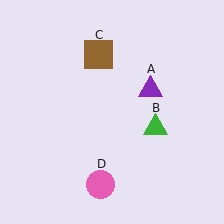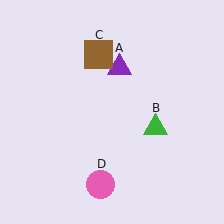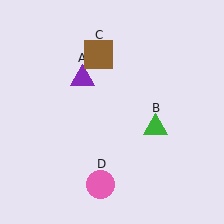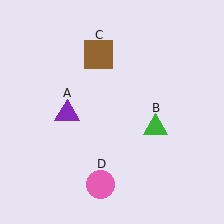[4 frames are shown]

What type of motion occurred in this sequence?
The purple triangle (object A) rotated counterclockwise around the center of the scene.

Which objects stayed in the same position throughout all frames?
Green triangle (object B) and brown square (object C) and pink circle (object D) remained stationary.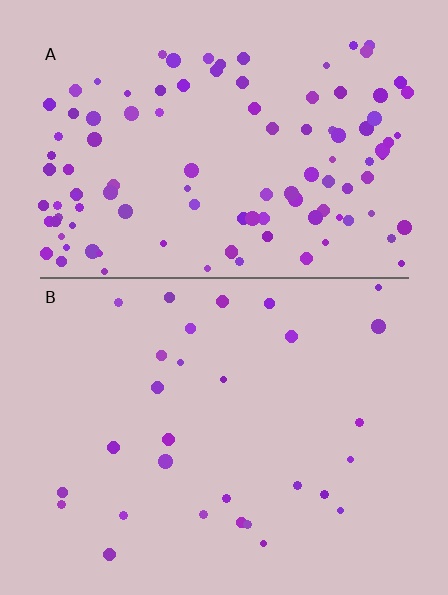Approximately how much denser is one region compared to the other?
Approximately 3.8× — region A over region B.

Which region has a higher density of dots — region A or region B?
A (the top).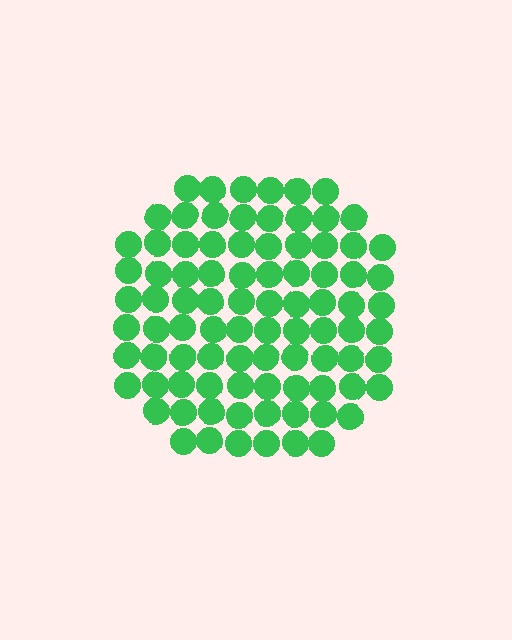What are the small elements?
The small elements are circles.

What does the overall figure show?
The overall figure shows a circle.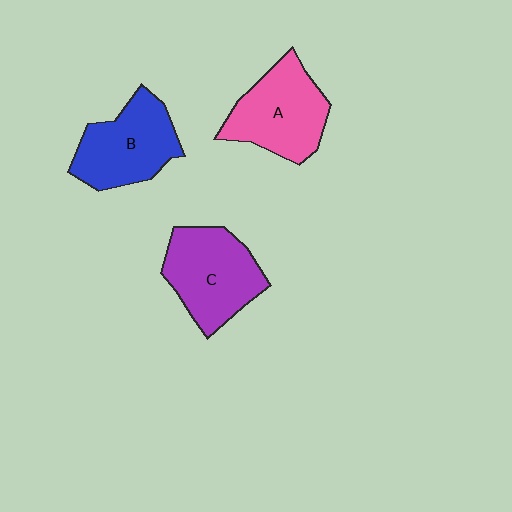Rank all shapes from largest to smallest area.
From largest to smallest: C (purple), A (pink), B (blue).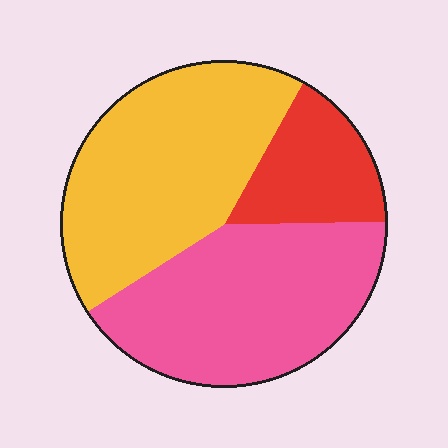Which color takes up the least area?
Red, at roughly 15%.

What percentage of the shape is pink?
Pink covers 41% of the shape.